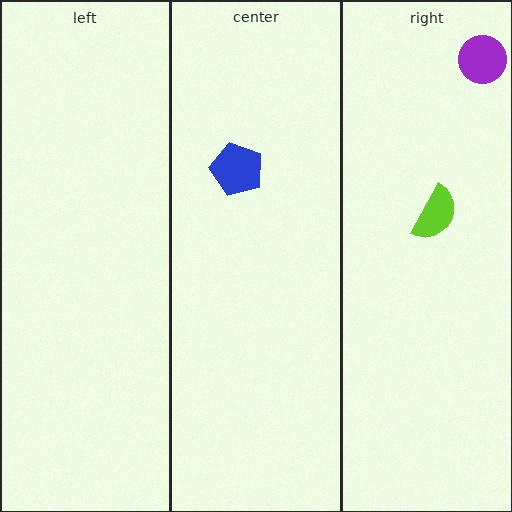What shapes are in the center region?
The blue pentagon.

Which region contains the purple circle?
The right region.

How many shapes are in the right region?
2.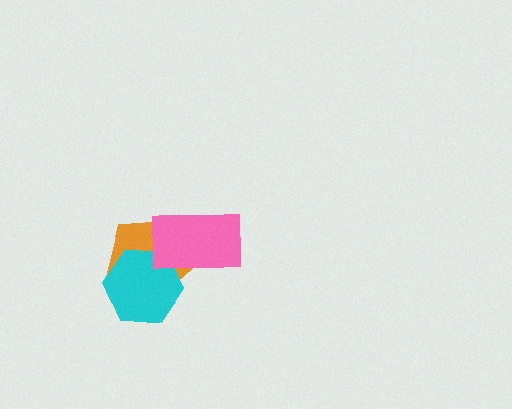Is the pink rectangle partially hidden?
No, no other shape covers it.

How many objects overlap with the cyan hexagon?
2 objects overlap with the cyan hexagon.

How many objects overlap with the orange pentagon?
2 objects overlap with the orange pentagon.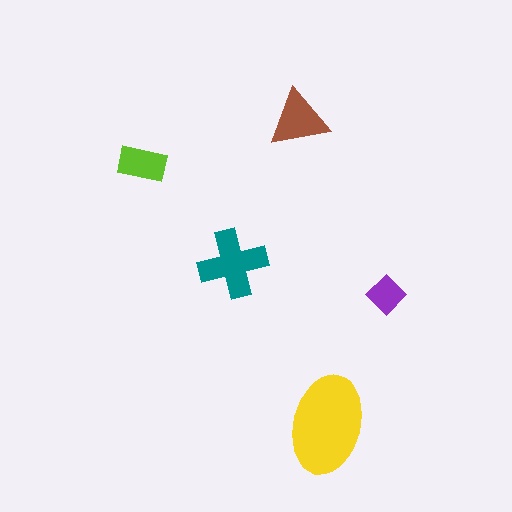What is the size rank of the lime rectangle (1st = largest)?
4th.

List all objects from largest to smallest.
The yellow ellipse, the teal cross, the brown triangle, the lime rectangle, the purple diamond.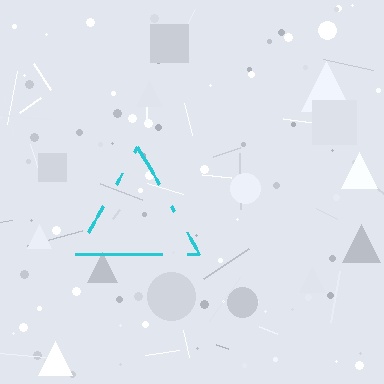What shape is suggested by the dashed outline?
The dashed outline suggests a triangle.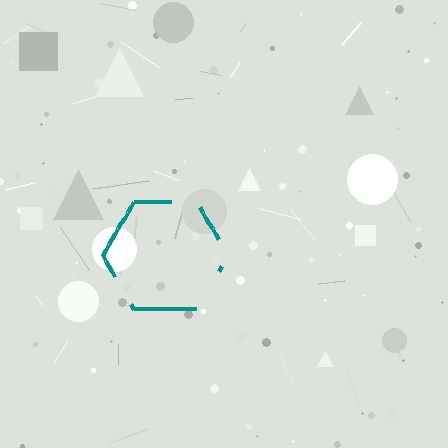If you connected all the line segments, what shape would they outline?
They would outline a hexagon.